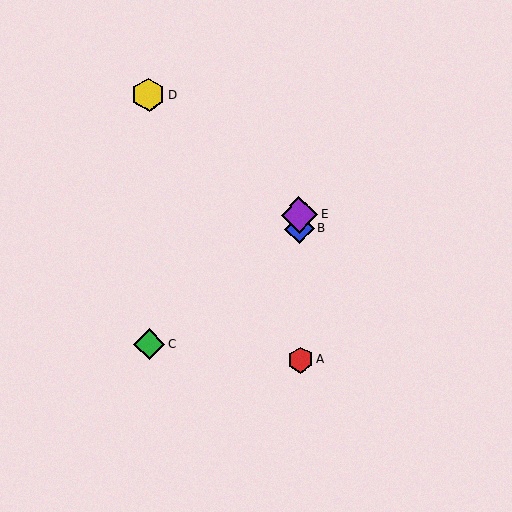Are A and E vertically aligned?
Yes, both are at x≈301.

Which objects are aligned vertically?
Objects A, B, E are aligned vertically.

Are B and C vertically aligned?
No, B is at x≈299 and C is at x≈149.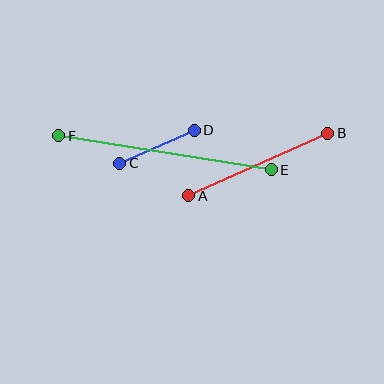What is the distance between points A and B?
The distance is approximately 152 pixels.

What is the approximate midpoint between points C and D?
The midpoint is at approximately (157, 147) pixels.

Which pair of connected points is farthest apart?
Points E and F are farthest apart.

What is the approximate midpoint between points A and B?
The midpoint is at approximately (258, 165) pixels.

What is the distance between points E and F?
The distance is approximately 215 pixels.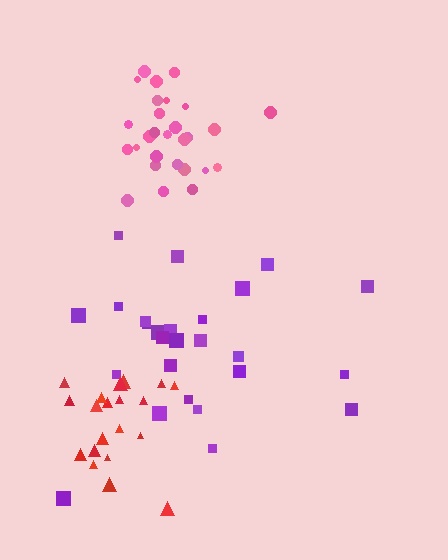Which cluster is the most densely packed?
Pink.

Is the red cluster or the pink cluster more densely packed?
Pink.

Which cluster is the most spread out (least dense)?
Purple.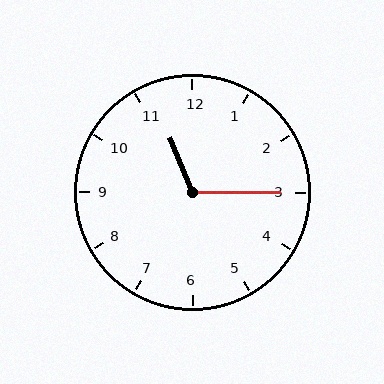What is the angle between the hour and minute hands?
Approximately 112 degrees.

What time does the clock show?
11:15.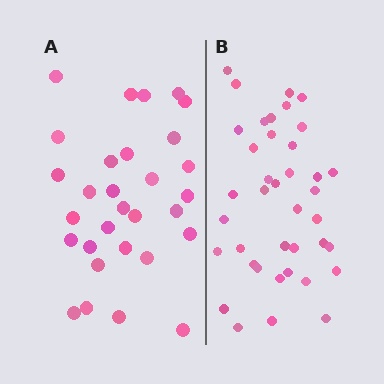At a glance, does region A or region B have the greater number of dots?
Region B (the right region) has more dots.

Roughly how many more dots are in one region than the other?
Region B has roughly 8 or so more dots than region A.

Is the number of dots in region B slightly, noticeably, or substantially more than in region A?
Region B has noticeably more, but not dramatically so. The ratio is roughly 1.3 to 1.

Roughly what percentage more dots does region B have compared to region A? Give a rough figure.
About 30% more.